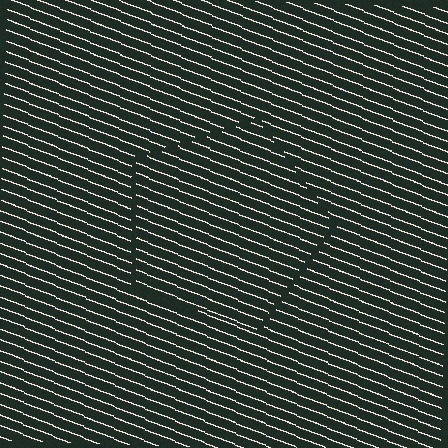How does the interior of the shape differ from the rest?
The interior of the shape contains the same grating, shifted by half a period — the contour is defined by the phase discontinuity where line-ends from the inner and outer gratings abut.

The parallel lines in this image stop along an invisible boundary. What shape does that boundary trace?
An illusory pentagon. The interior of the shape contains the same grating, shifted by half a period — the contour is defined by the phase discontinuity where line-ends from the inner and outer gratings abut.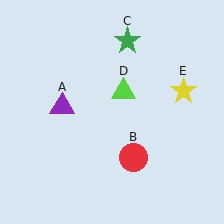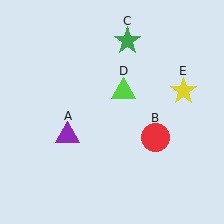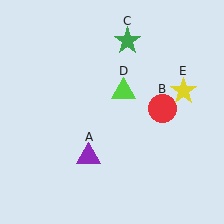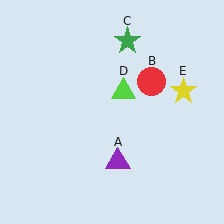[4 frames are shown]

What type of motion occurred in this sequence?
The purple triangle (object A), red circle (object B) rotated counterclockwise around the center of the scene.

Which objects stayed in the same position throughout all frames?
Green star (object C) and lime triangle (object D) and yellow star (object E) remained stationary.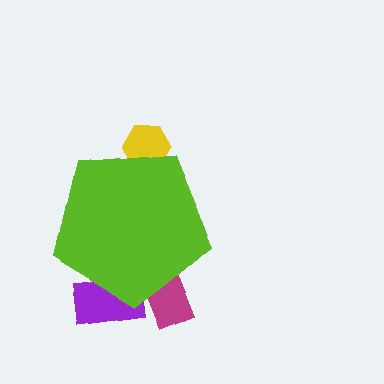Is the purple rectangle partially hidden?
Yes, the purple rectangle is partially hidden behind the lime pentagon.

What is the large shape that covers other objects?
A lime pentagon.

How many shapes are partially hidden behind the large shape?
3 shapes are partially hidden.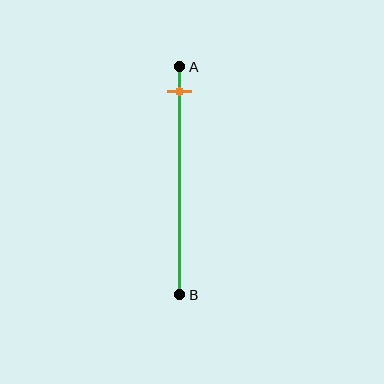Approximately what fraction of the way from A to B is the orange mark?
The orange mark is approximately 10% of the way from A to B.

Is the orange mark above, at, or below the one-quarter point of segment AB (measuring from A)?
The orange mark is above the one-quarter point of segment AB.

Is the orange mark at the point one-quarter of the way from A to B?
No, the mark is at about 10% from A, not at the 25% one-quarter point.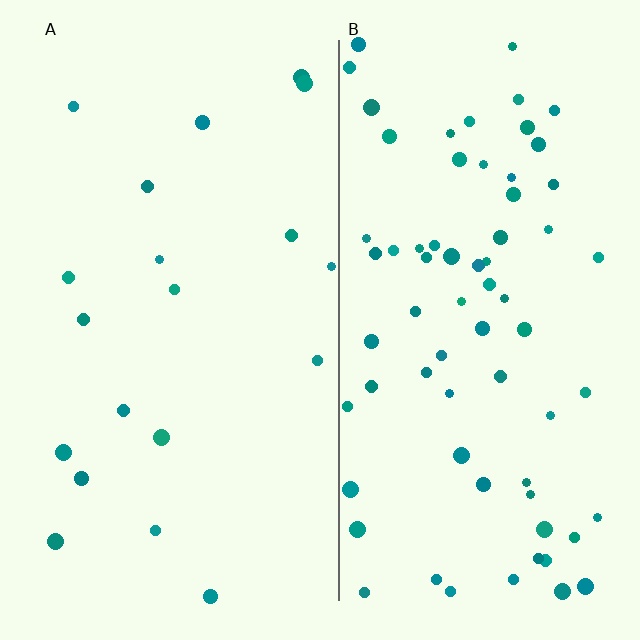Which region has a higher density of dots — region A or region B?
B (the right).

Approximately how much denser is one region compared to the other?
Approximately 3.6× — region B over region A.